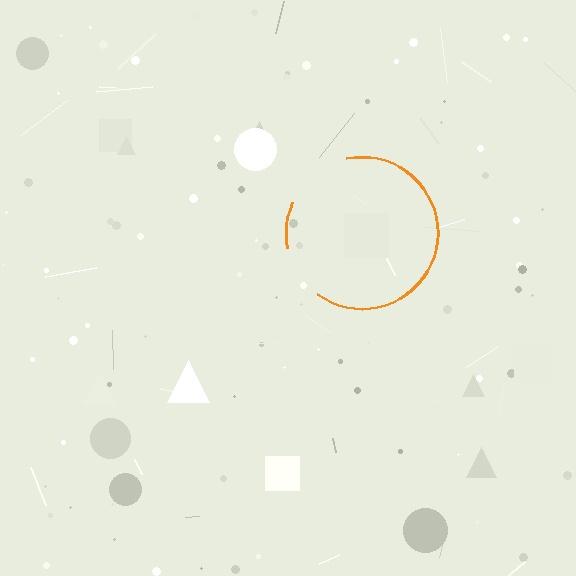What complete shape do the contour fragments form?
The contour fragments form a circle.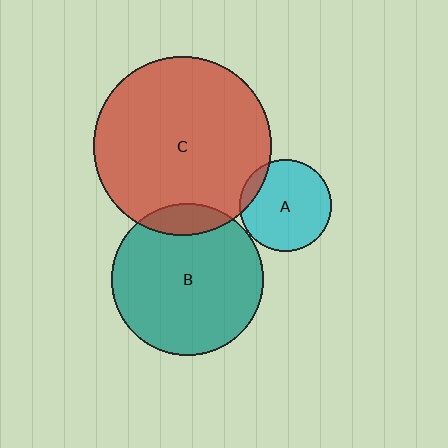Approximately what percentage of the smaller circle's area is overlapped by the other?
Approximately 10%.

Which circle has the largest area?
Circle C (red).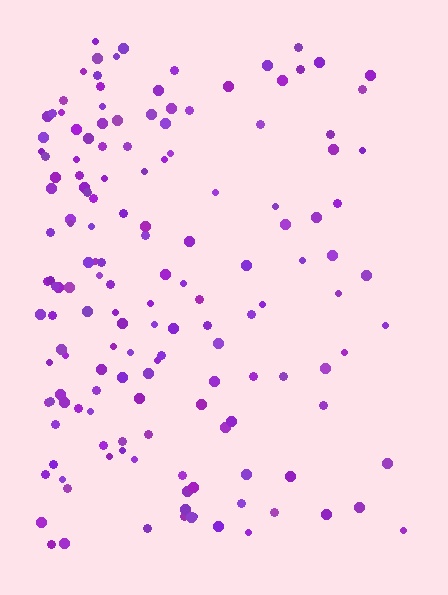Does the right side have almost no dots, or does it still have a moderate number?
Still a moderate number, just noticeably fewer than the left.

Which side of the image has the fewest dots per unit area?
The right.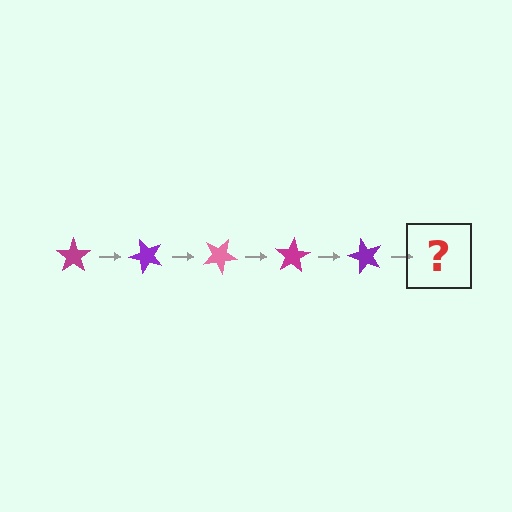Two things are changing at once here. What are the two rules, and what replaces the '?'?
The two rules are that it rotates 50 degrees each step and the color cycles through magenta, purple, and pink. The '?' should be a pink star, rotated 250 degrees from the start.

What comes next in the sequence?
The next element should be a pink star, rotated 250 degrees from the start.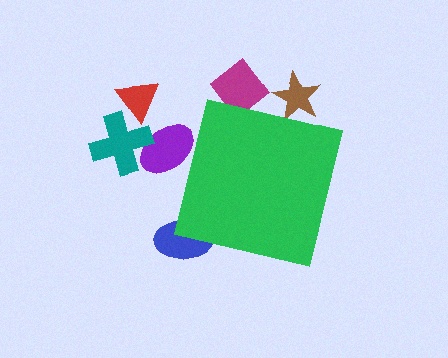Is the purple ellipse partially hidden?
Yes, the purple ellipse is partially hidden behind the green square.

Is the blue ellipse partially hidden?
Yes, the blue ellipse is partially hidden behind the green square.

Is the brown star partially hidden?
Yes, the brown star is partially hidden behind the green square.